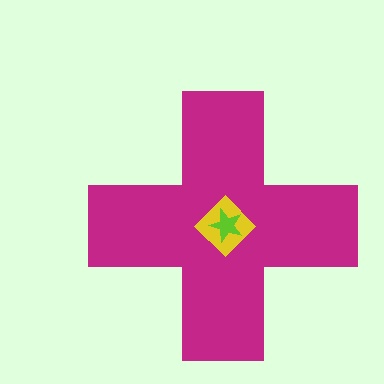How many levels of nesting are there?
3.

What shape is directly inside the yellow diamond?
The lime star.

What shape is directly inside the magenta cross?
The yellow diamond.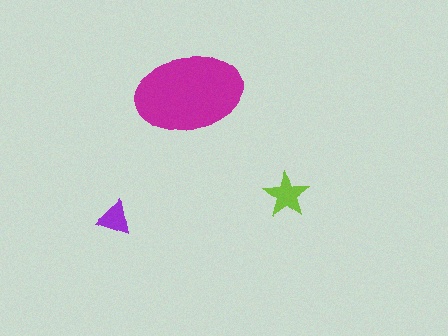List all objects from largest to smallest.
The magenta ellipse, the lime star, the purple triangle.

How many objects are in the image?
There are 3 objects in the image.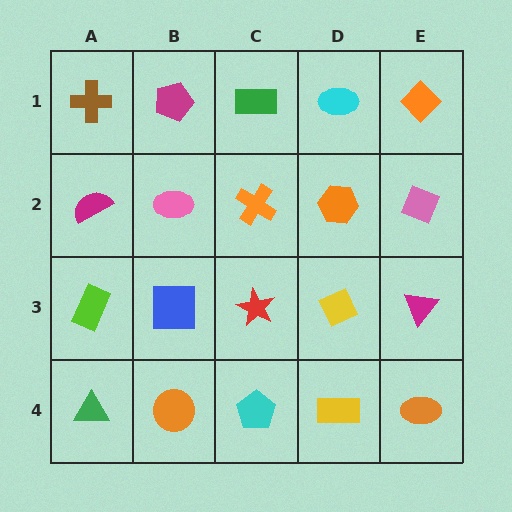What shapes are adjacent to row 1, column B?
A pink ellipse (row 2, column B), a brown cross (row 1, column A), a green rectangle (row 1, column C).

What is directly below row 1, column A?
A magenta semicircle.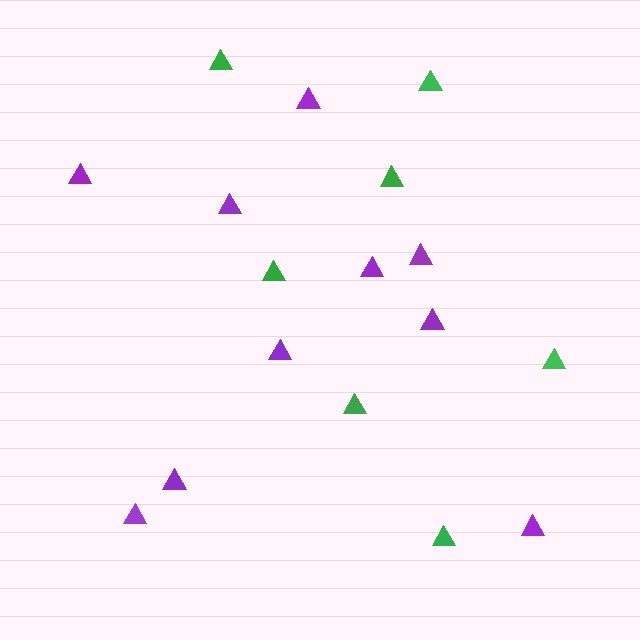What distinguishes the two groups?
There are 2 groups: one group of purple triangles (10) and one group of green triangles (7).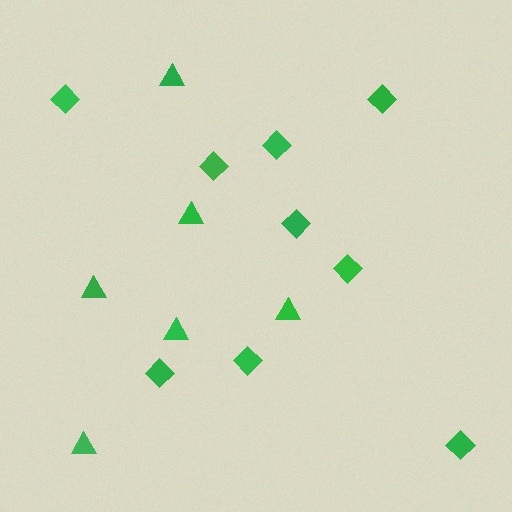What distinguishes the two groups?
There are 2 groups: one group of triangles (6) and one group of diamonds (9).